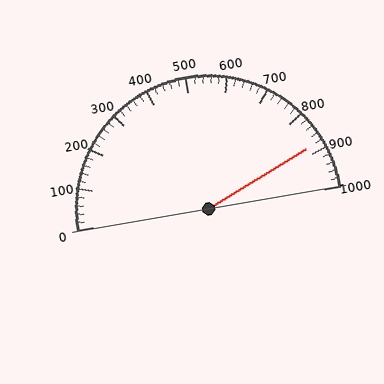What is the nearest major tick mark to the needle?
The nearest major tick mark is 900.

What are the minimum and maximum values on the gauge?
The gauge ranges from 0 to 1000.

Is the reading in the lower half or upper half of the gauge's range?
The reading is in the upper half of the range (0 to 1000).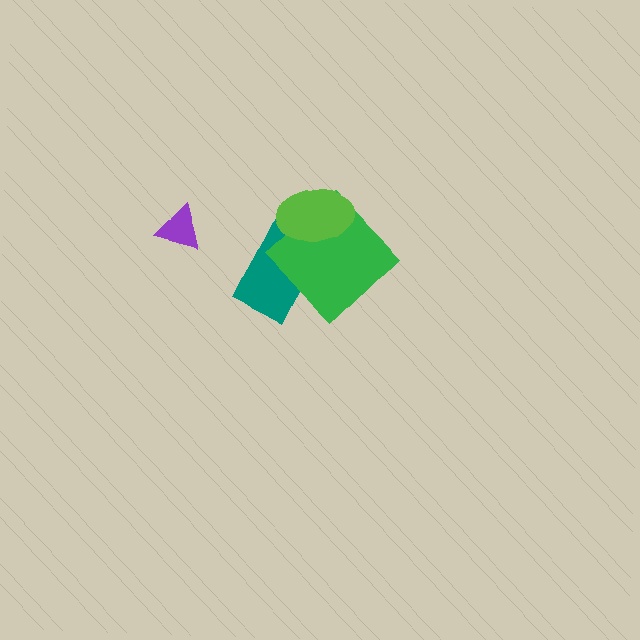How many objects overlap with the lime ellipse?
2 objects overlap with the lime ellipse.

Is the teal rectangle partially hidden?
Yes, it is partially covered by another shape.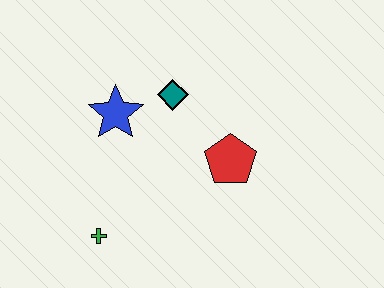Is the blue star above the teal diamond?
No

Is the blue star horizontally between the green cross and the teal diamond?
Yes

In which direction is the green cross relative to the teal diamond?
The green cross is below the teal diamond.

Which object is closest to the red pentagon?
The teal diamond is closest to the red pentagon.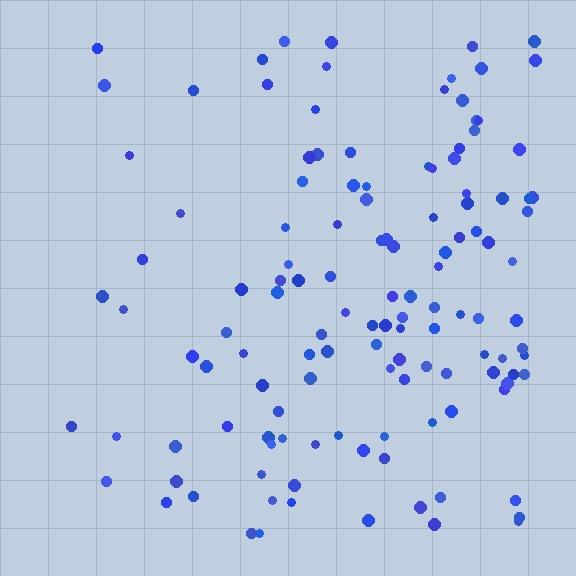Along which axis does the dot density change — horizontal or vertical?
Horizontal.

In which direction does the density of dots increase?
From left to right, with the right side densest.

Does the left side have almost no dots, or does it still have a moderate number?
Still a moderate number, just noticeably fewer than the right.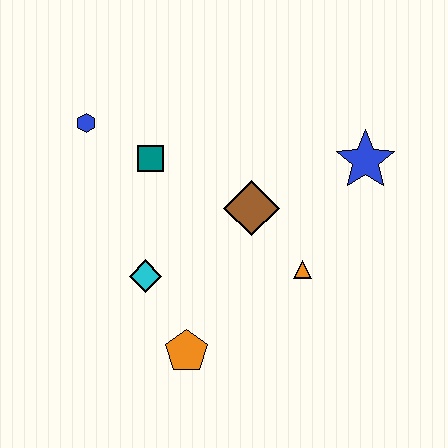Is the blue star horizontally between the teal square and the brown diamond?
No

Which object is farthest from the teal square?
The blue star is farthest from the teal square.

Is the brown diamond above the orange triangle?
Yes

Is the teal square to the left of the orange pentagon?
Yes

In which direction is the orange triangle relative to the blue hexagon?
The orange triangle is to the right of the blue hexagon.